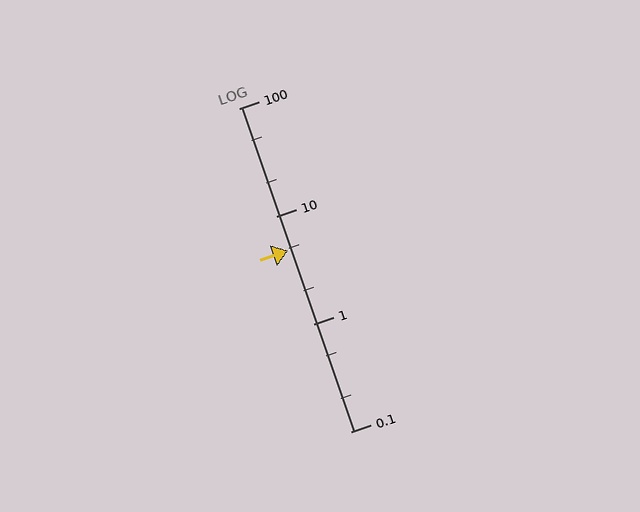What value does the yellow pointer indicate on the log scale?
The pointer indicates approximately 4.8.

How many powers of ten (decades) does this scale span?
The scale spans 3 decades, from 0.1 to 100.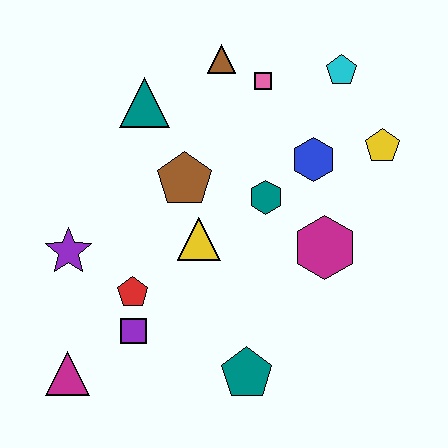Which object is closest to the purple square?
The red pentagon is closest to the purple square.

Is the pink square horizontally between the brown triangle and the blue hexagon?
Yes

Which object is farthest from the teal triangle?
The teal pentagon is farthest from the teal triangle.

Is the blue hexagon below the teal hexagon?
No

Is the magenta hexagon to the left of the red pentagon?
No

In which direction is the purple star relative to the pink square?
The purple star is to the left of the pink square.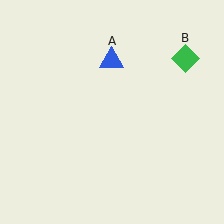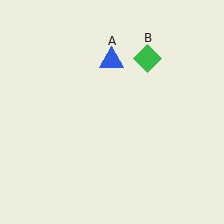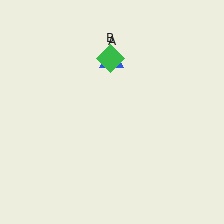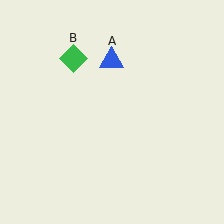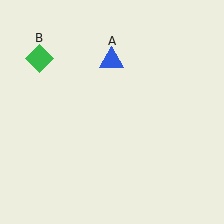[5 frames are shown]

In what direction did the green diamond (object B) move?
The green diamond (object B) moved left.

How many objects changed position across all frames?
1 object changed position: green diamond (object B).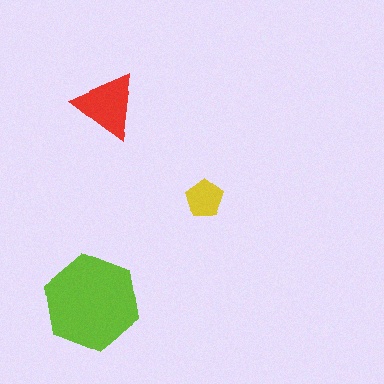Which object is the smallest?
The yellow pentagon.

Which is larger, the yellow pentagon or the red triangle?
The red triangle.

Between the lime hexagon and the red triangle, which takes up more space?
The lime hexagon.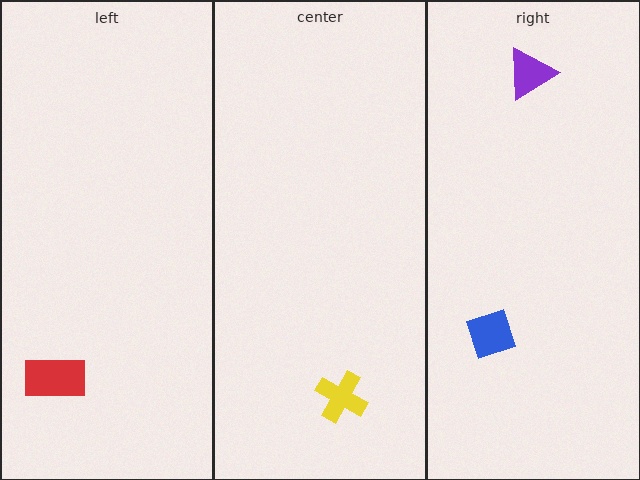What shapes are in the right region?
The purple triangle, the blue diamond.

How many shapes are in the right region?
2.